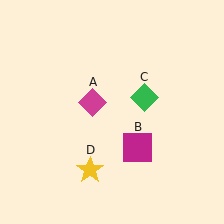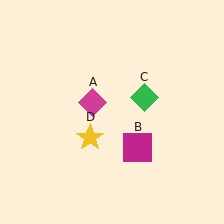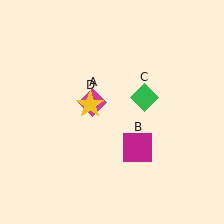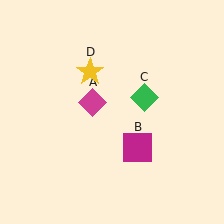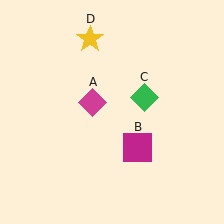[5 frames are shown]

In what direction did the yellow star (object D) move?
The yellow star (object D) moved up.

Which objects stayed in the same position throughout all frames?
Magenta diamond (object A) and magenta square (object B) and green diamond (object C) remained stationary.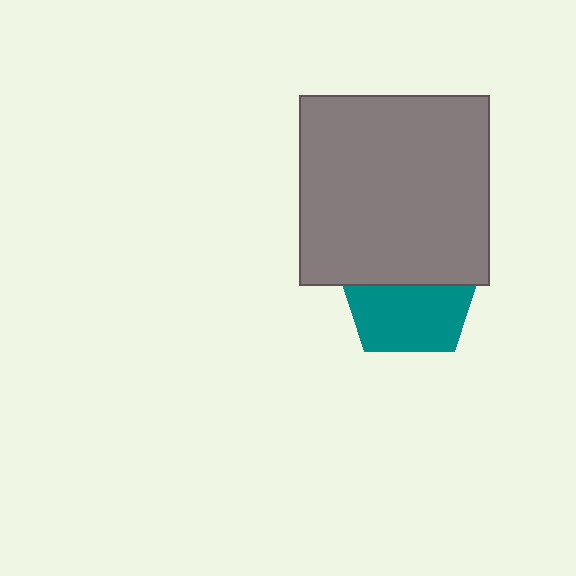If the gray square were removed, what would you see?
You would see the complete teal pentagon.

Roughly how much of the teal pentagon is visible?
About half of it is visible (roughly 52%).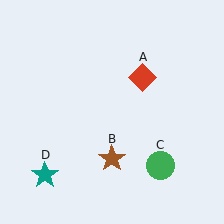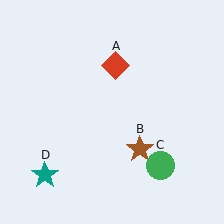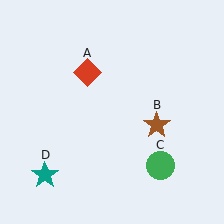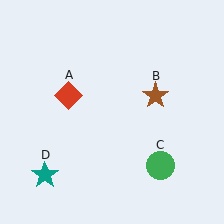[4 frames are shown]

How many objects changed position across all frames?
2 objects changed position: red diamond (object A), brown star (object B).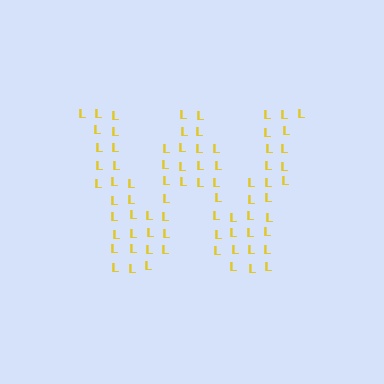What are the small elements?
The small elements are letter L's.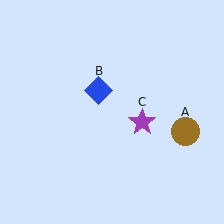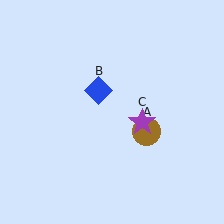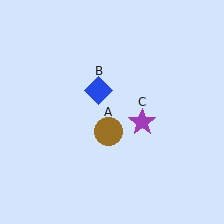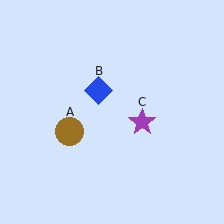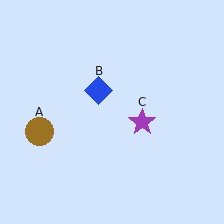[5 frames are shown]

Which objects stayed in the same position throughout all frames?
Blue diamond (object B) and purple star (object C) remained stationary.